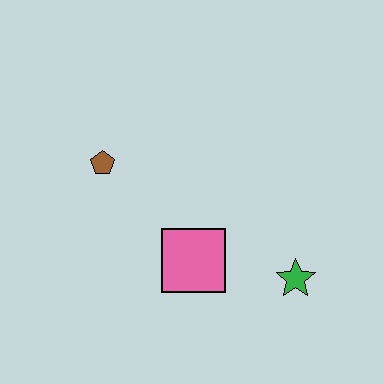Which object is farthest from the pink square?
The brown pentagon is farthest from the pink square.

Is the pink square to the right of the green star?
No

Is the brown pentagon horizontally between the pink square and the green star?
No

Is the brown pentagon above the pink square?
Yes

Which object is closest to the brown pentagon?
The pink square is closest to the brown pentagon.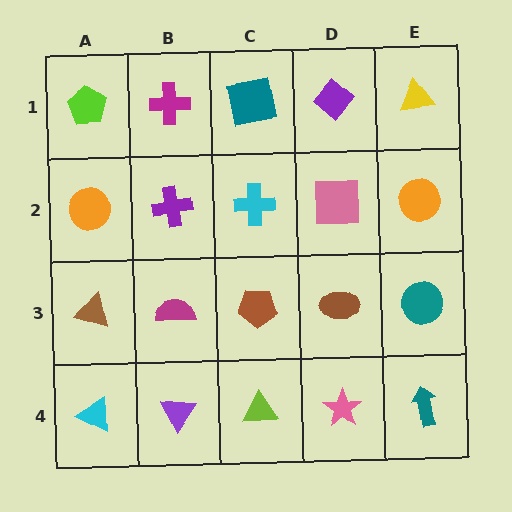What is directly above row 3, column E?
An orange circle.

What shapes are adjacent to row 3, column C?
A cyan cross (row 2, column C), a lime triangle (row 4, column C), a magenta semicircle (row 3, column B), a brown ellipse (row 3, column D).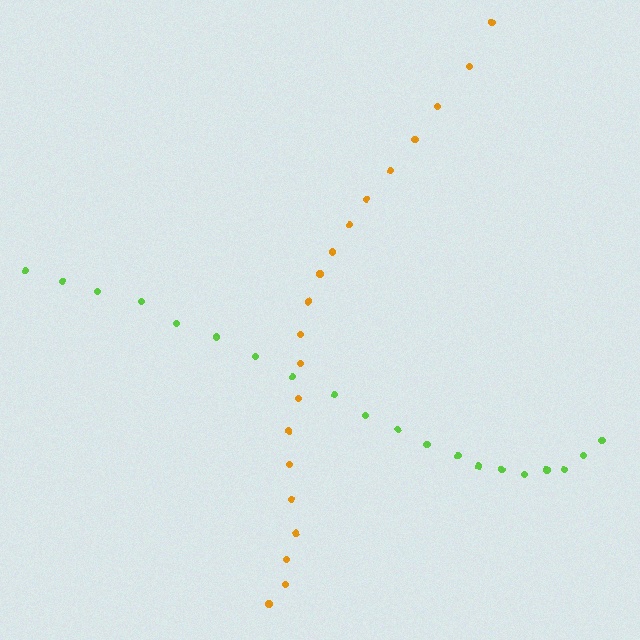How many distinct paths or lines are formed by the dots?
There are 2 distinct paths.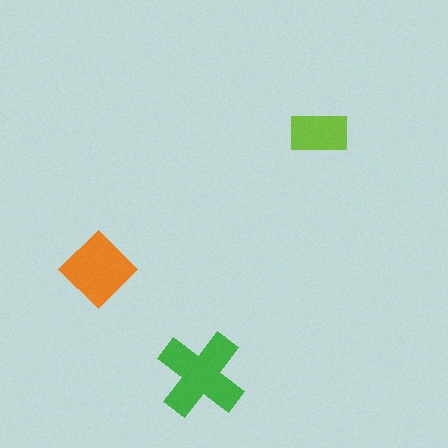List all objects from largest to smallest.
The green cross, the orange diamond, the lime rectangle.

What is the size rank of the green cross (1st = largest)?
1st.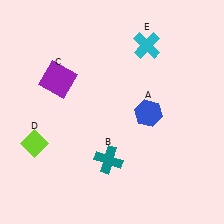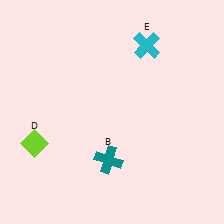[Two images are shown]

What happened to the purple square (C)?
The purple square (C) was removed in Image 2. It was in the top-left area of Image 1.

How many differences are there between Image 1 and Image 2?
There are 2 differences between the two images.